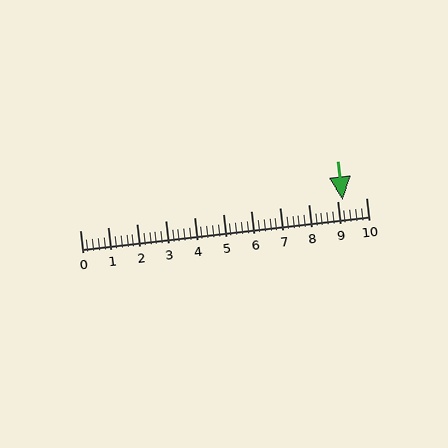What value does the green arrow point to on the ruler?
The green arrow points to approximately 9.2.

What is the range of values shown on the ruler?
The ruler shows values from 0 to 10.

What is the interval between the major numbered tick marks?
The major tick marks are spaced 1 units apart.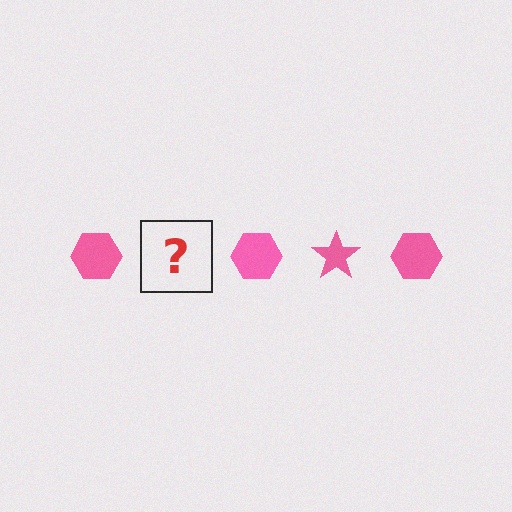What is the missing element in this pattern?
The missing element is a pink star.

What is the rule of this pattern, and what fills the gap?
The rule is that the pattern cycles through hexagon, star shapes in pink. The gap should be filled with a pink star.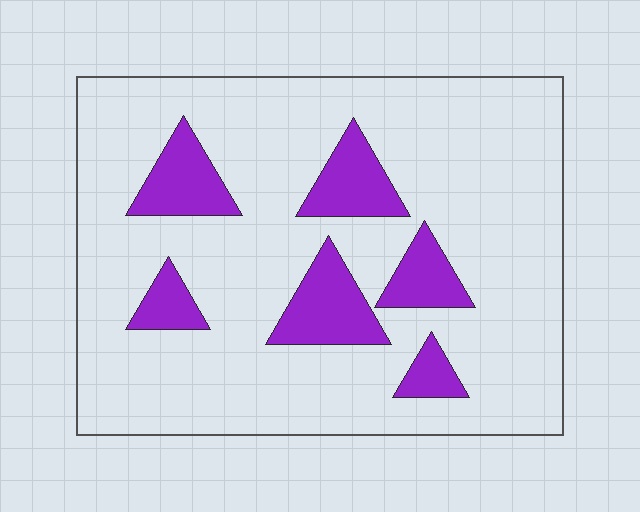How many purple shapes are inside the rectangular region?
6.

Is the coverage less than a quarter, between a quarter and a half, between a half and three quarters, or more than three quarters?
Less than a quarter.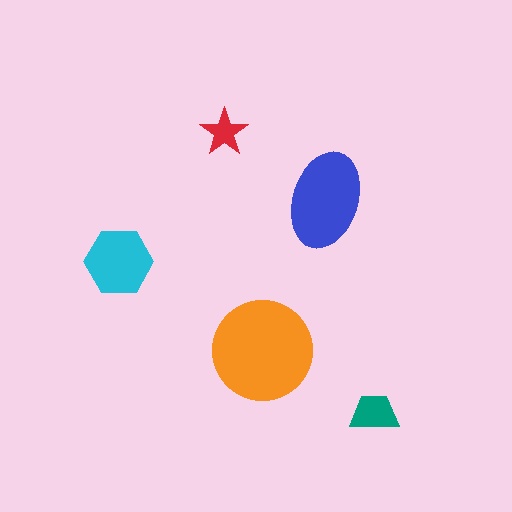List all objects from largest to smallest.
The orange circle, the blue ellipse, the cyan hexagon, the teal trapezoid, the red star.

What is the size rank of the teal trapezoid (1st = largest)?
4th.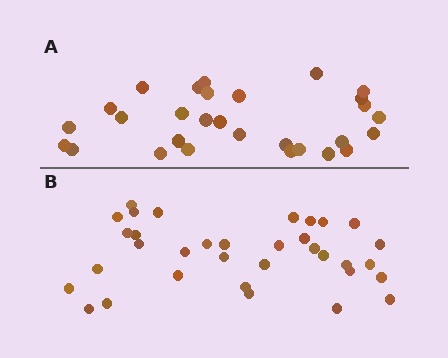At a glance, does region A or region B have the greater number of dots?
Region B (the bottom region) has more dots.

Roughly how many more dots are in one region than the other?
Region B has about 5 more dots than region A.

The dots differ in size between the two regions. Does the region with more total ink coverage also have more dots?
No. Region A has more total ink coverage because its dots are larger, but region B actually contains more individual dots. Total area can be misleading — the number of items is what matters here.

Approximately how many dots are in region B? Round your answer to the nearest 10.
About 30 dots. (The exact count is 34, which rounds to 30.)